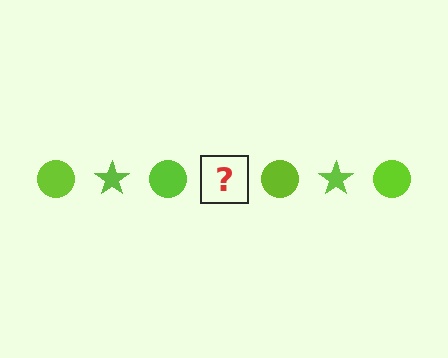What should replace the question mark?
The question mark should be replaced with a lime star.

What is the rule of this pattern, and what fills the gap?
The rule is that the pattern cycles through circle, star shapes in lime. The gap should be filled with a lime star.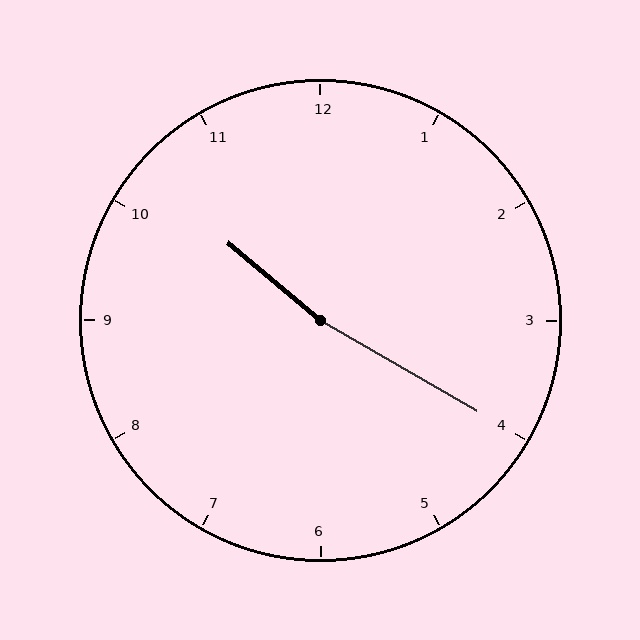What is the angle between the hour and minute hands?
Approximately 170 degrees.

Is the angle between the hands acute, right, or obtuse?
It is obtuse.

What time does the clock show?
10:20.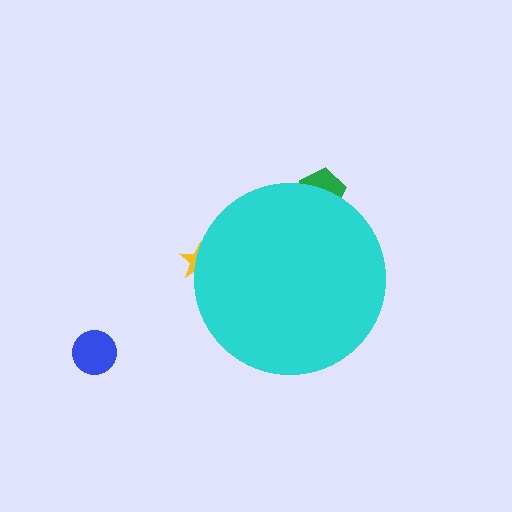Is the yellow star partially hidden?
Yes, the yellow star is partially hidden behind the cyan circle.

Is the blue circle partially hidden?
No, the blue circle is fully visible.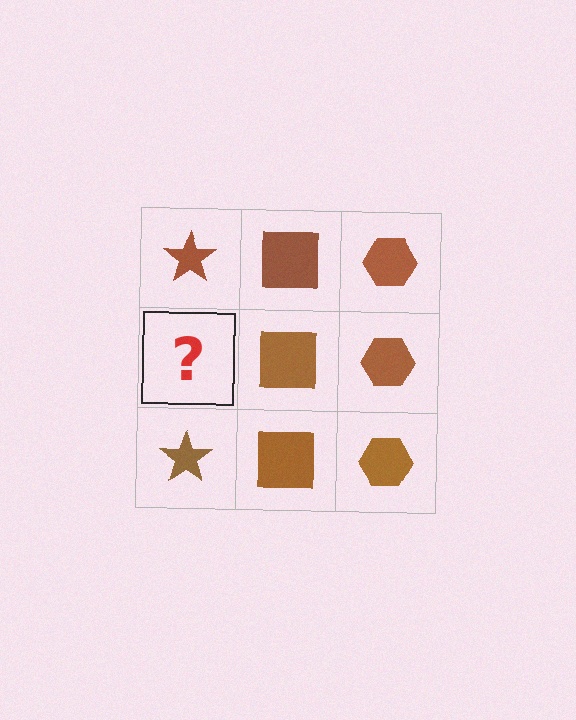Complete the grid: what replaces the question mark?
The question mark should be replaced with a brown star.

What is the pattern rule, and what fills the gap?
The rule is that each column has a consistent shape. The gap should be filled with a brown star.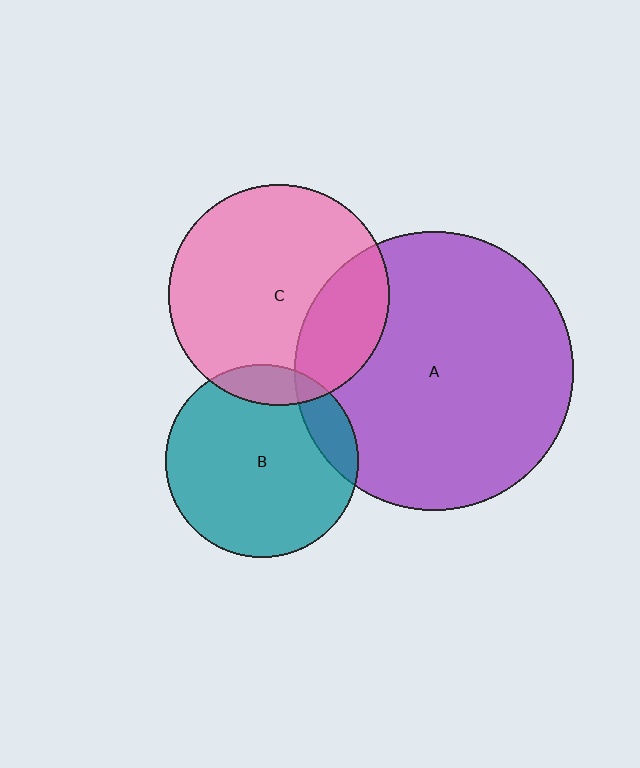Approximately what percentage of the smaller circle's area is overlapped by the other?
Approximately 10%.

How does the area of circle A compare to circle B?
Approximately 2.1 times.